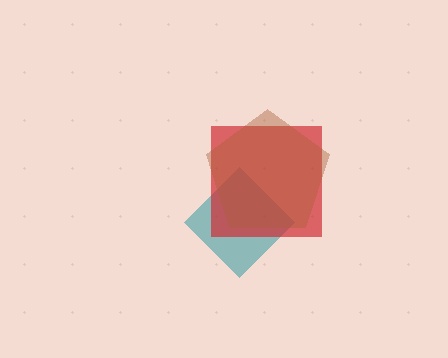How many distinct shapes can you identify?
There are 3 distinct shapes: a teal diamond, a red square, a brown pentagon.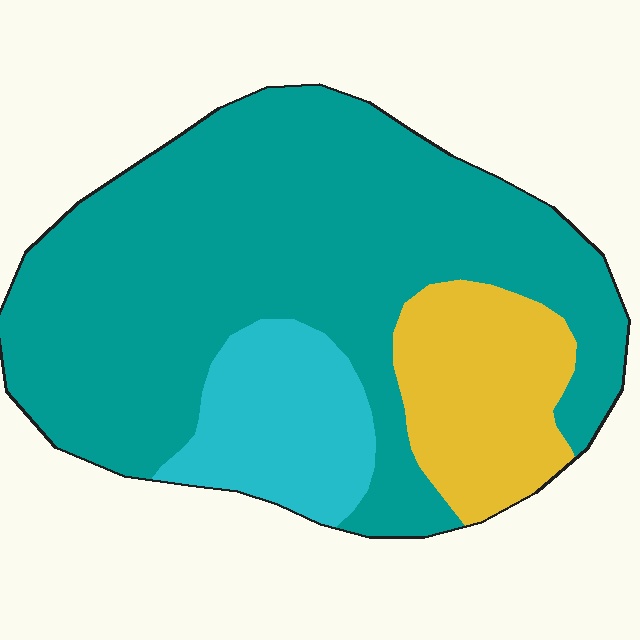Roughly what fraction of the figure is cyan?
Cyan takes up about one sixth (1/6) of the figure.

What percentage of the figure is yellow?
Yellow covers about 15% of the figure.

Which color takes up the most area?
Teal, at roughly 70%.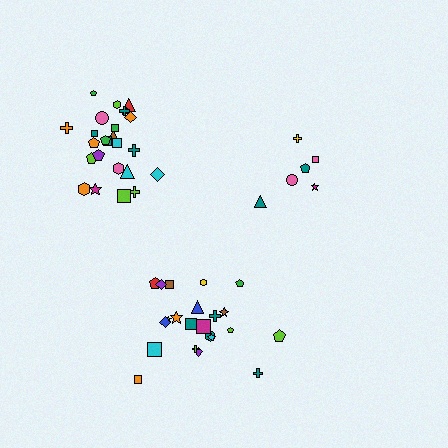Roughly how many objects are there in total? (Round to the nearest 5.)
Roughly 55 objects in total.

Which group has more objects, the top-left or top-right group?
The top-left group.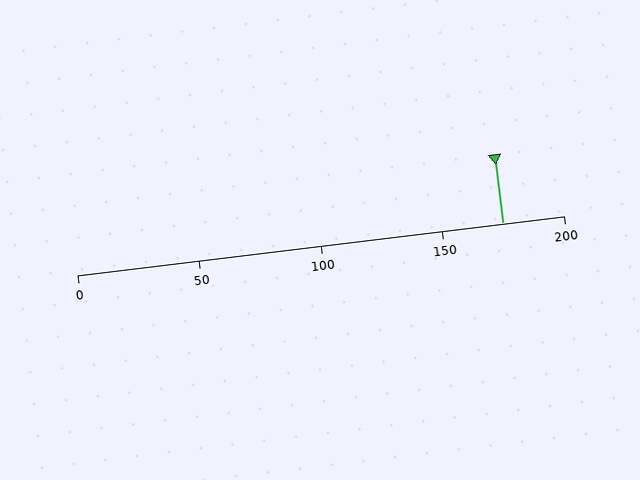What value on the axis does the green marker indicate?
The marker indicates approximately 175.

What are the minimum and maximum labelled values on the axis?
The axis runs from 0 to 200.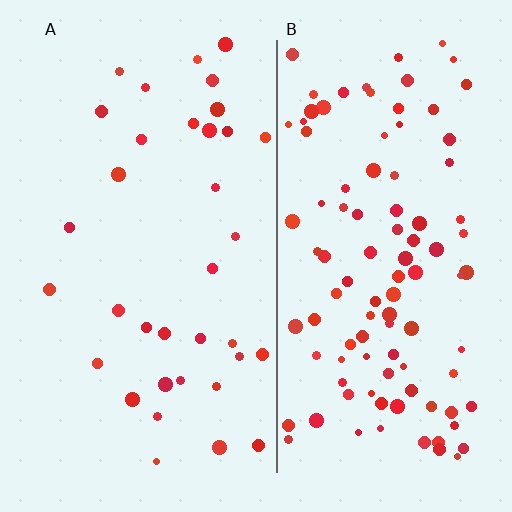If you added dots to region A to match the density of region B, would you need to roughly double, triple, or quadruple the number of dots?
Approximately triple.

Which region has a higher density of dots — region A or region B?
B (the right).